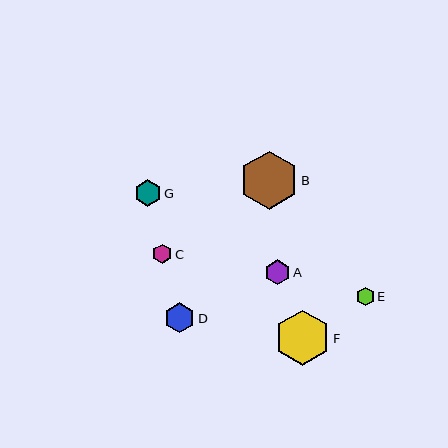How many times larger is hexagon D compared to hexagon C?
Hexagon D is approximately 1.6 times the size of hexagon C.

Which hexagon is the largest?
Hexagon B is the largest with a size of approximately 58 pixels.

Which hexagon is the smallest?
Hexagon E is the smallest with a size of approximately 19 pixels.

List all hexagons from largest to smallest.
From largest to smallest: B, F, D, G, A, C, E.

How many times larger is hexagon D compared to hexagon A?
Hexagon D is approximately 1.2 times the size of hexagon A.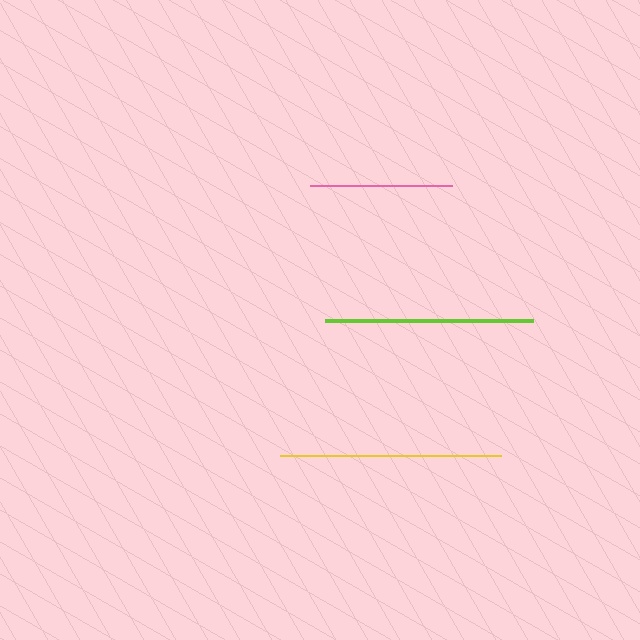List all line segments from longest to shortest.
From longest to shortest: yellow, lime, pink.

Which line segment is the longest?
The yellow line is the longest at approximately 221 pixels.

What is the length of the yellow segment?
The yellow segment is approximately 221 pixels long.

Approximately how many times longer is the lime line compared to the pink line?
The lime line is approximately 1.5 times the length of the pink line.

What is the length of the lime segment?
The lime segment is approximately 208 pixels long.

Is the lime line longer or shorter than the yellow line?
The yellow line is longer than the lime line.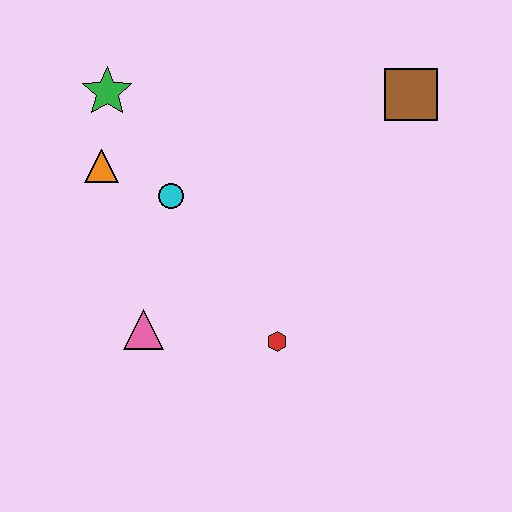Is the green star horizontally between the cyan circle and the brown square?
No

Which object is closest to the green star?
The orange triangle is closest to the green star.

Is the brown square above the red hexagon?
Yes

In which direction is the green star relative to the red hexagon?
The green star is above the red hexagon.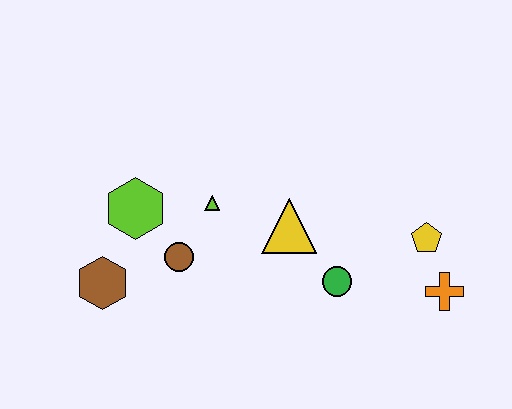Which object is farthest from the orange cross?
The brown hexagon is farthest from the orange cross.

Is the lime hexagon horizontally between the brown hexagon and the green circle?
Yes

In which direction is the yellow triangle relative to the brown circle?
The yellow triangle is to the right of the brown circle.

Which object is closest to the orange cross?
The yellow pentagon is closest to the orange cross.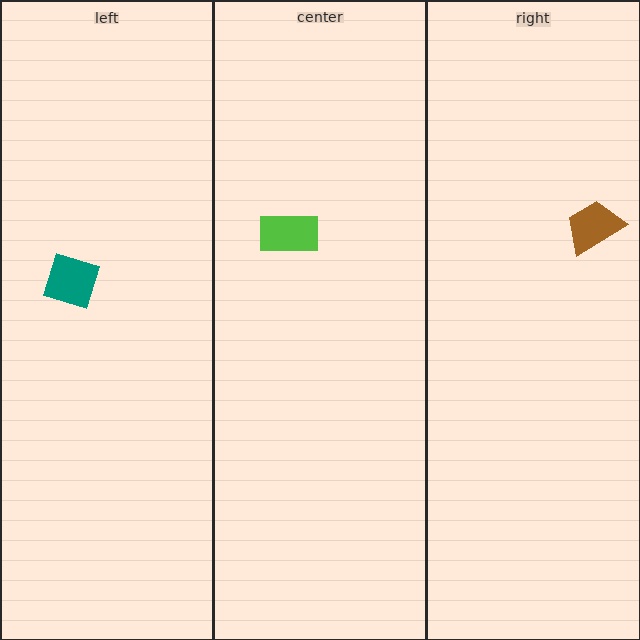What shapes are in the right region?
The brown trapezoid.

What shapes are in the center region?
The lime rectangle.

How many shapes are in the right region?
1.